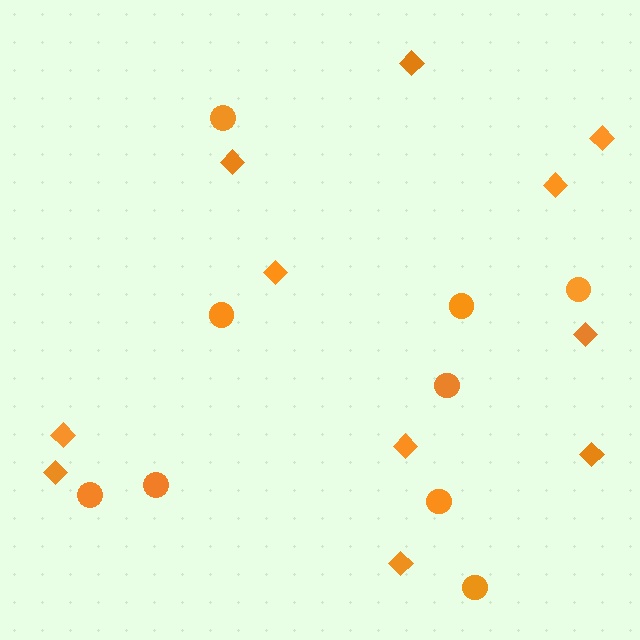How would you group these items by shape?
There are 2 groups: one group of diamonds (11) and one group of circles (9).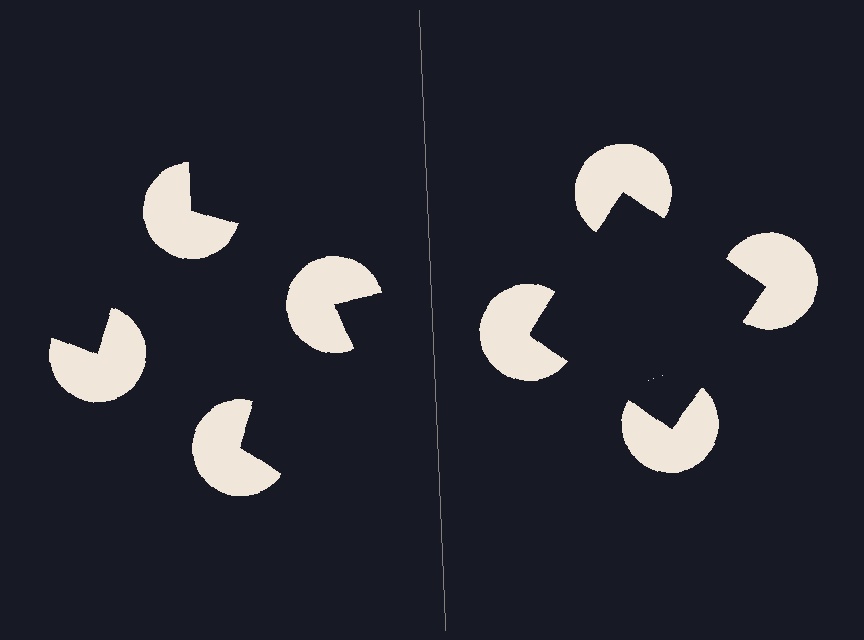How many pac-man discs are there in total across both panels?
8 — 4 on each side.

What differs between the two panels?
The pac-man discs are positioned identically on both sides; only the wedge orientations differ. On the right they align to a square; on the left they are misaligned.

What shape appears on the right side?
An illusory square.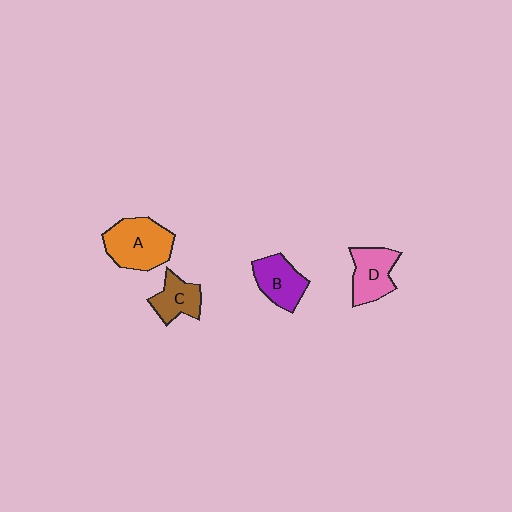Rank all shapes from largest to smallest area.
From largest to smallest: A (orange), D (pink), B (purple), C (brown).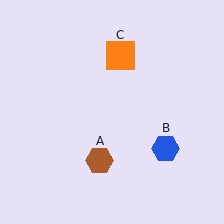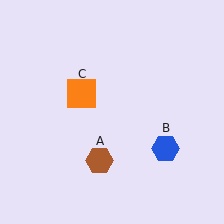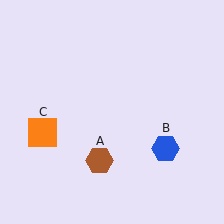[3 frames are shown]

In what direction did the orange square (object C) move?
The orange square (object C) moved down and to the left.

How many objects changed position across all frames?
1 object changed position: orange square (object C).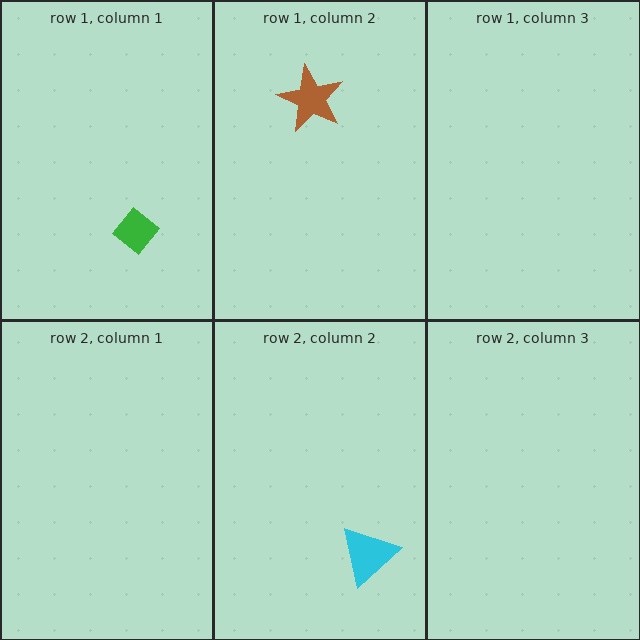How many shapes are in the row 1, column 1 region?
1.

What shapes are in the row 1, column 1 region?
The green diamond.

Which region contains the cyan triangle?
The row 2, column 2 region.